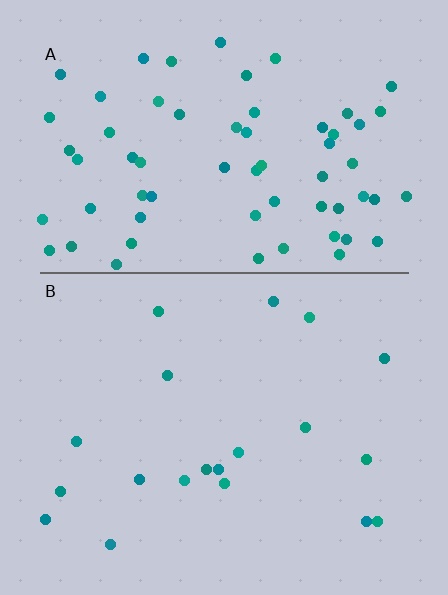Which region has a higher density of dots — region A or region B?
A (the top).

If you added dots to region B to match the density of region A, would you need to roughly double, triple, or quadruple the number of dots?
Approximately triple.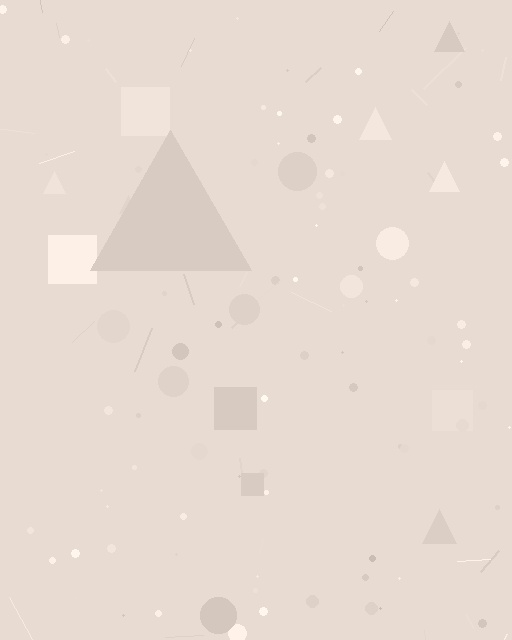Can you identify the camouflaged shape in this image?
The camouflaged shape is a triangle.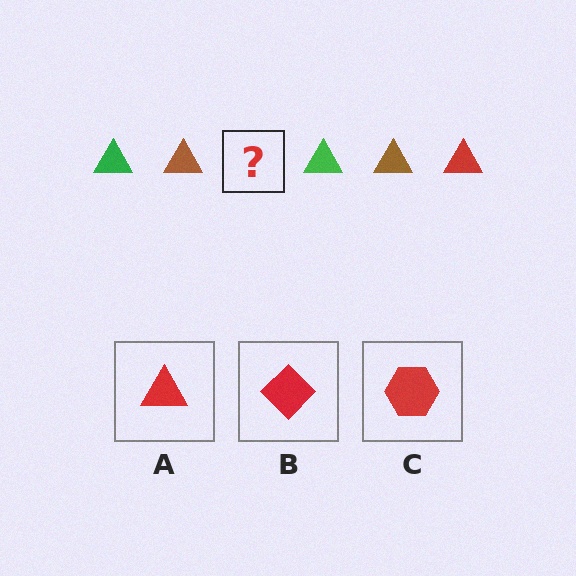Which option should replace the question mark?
Option A.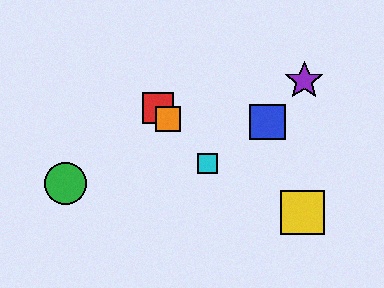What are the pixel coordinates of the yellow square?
The yellow square is at (303, 212).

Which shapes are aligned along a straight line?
The red square, the orange square, the cyan square are aligned along a straight line.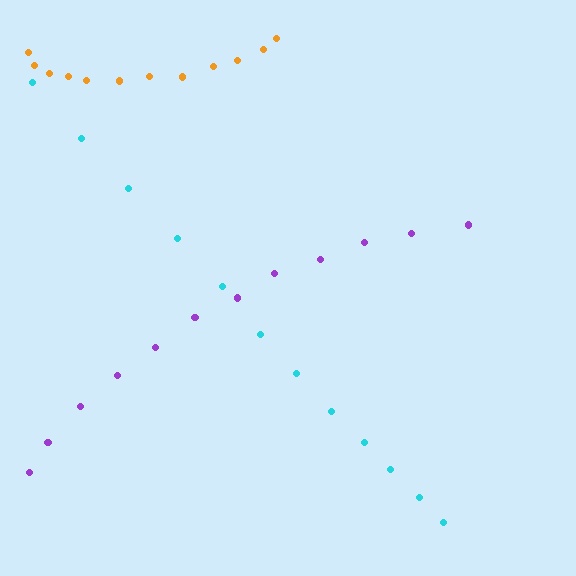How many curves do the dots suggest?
There are 3 distinct paths.